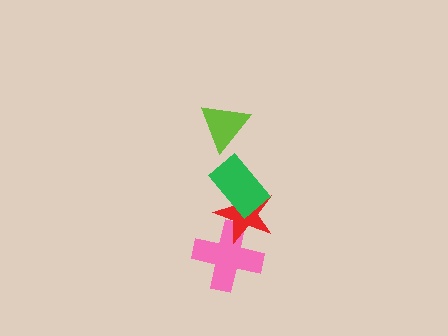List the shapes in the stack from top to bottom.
From top to bottom: the lime triangle, the green rectangle, the red star, the pink cross.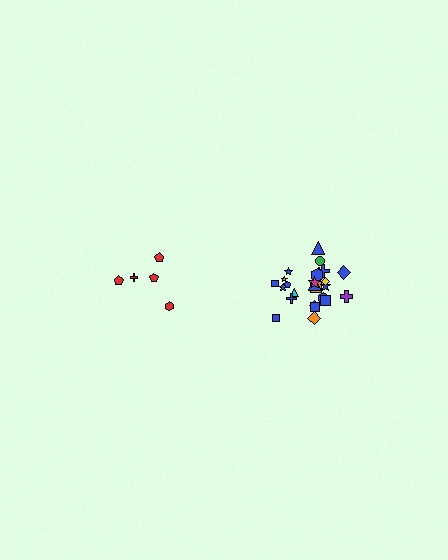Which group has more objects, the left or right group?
The right group.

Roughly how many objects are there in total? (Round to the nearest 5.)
Roughly 30 objects in total.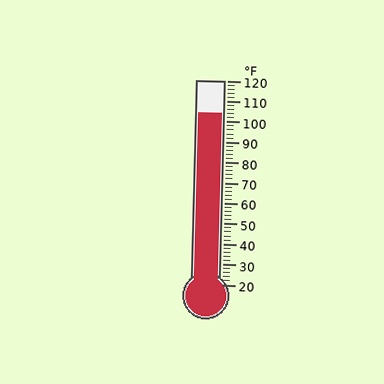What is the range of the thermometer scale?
The thermometer scale ranges from 20°F to 120°F.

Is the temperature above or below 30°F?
The temperature is above 30°F.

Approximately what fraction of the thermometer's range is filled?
The thermometer is filled to approximately 85% of its range.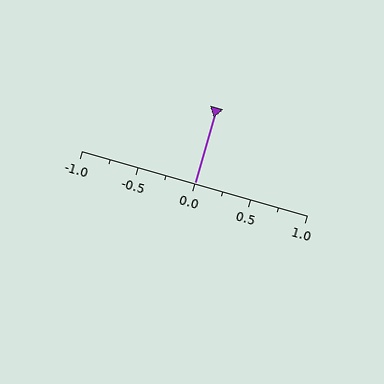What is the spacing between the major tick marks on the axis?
The major ticks are spaced 0.5 apart.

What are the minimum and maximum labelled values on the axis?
The axis runs from -1.0 to 1.0.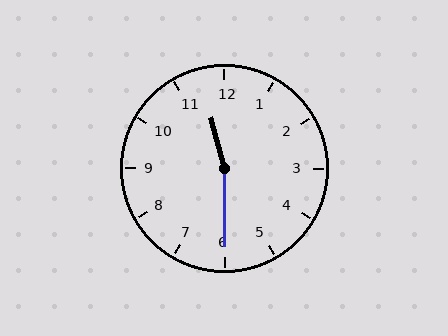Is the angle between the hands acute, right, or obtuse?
It is obtuse.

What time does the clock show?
11:30.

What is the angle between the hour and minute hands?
Approximately 165 degrees.